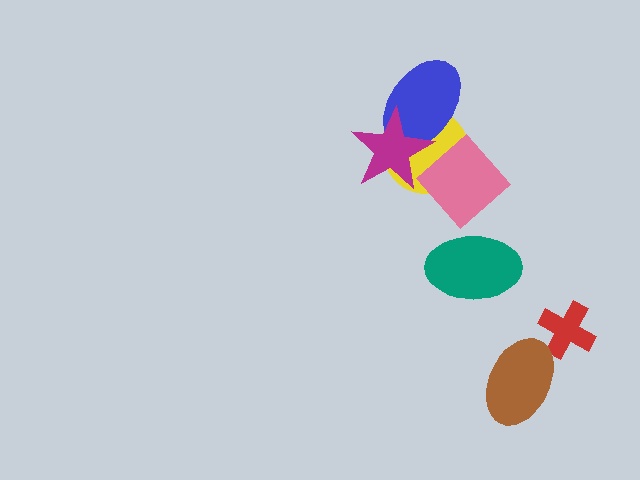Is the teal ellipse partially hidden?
No, no other shape covers it.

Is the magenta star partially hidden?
Yes, it is partially covered by another shape.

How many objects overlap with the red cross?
0 objects overlap with the red cross.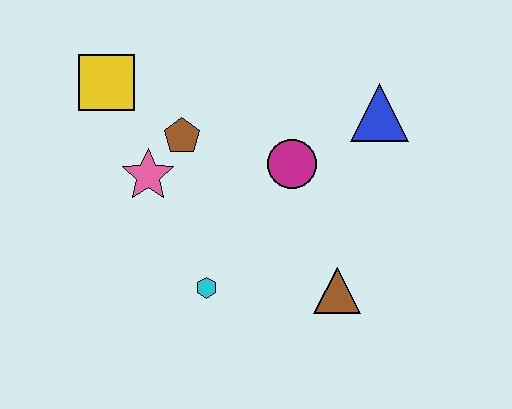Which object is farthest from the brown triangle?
The yellow square is farthest from the brown triangle.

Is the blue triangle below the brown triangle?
No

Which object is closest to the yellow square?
The brown pentagon is closest to the yellow square.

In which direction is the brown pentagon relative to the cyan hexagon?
The brown pentagon is above the cyan hexagon.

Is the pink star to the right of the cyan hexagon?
No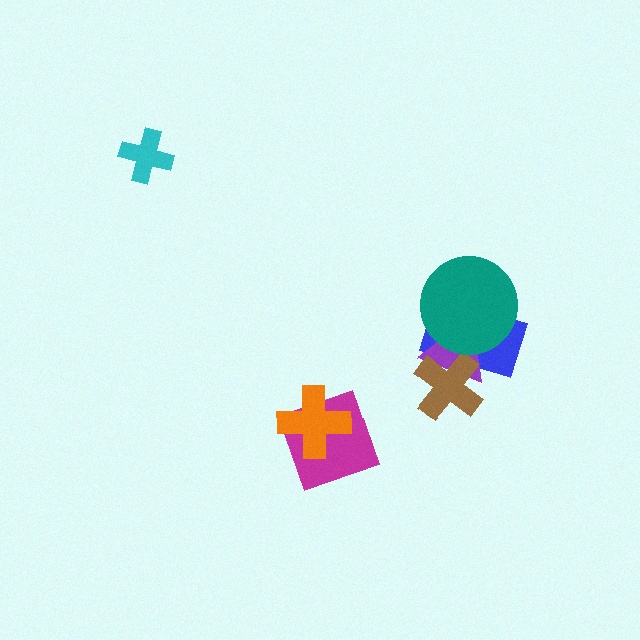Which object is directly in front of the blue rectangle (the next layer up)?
The purple triangle is directly in front of the blue rectangle.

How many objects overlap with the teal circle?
2 objects overlap with the teal circle.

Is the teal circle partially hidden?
No, no other shape covers it.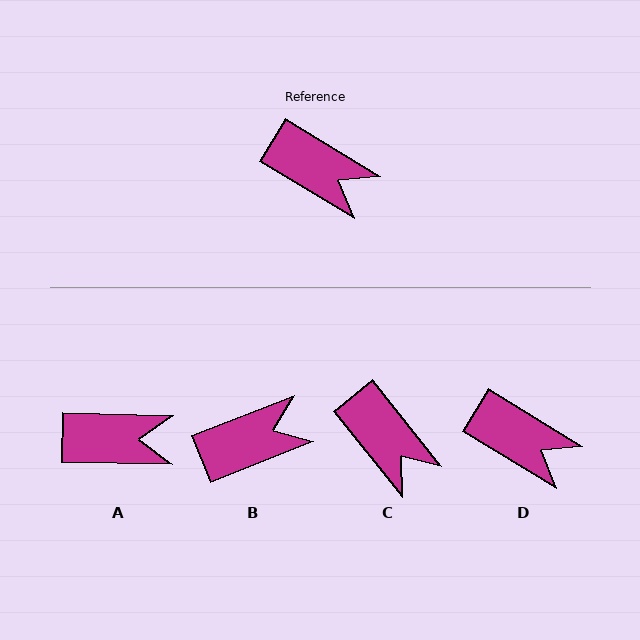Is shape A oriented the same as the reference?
No, it is off by about 30 degrees.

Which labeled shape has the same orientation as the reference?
D.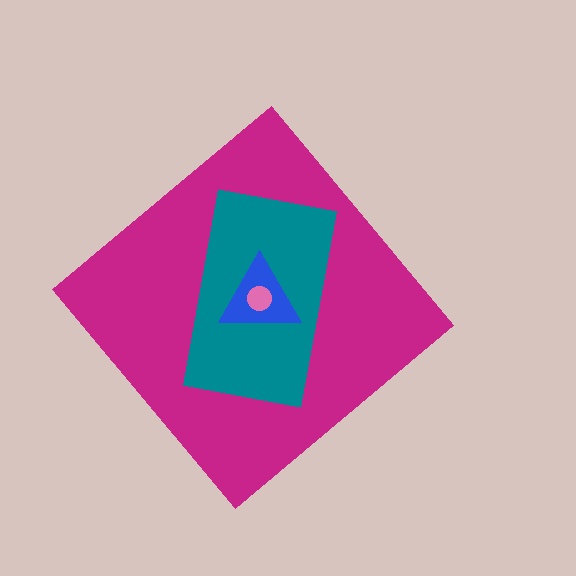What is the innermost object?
The pink circle.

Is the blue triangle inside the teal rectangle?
Yes.